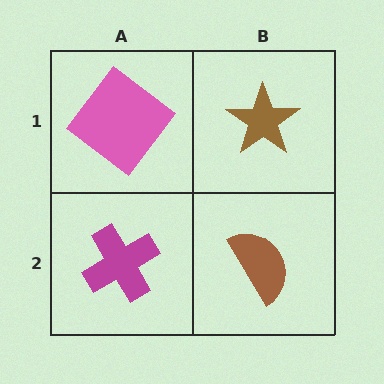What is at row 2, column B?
A brown semicircle.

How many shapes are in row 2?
2 shapes.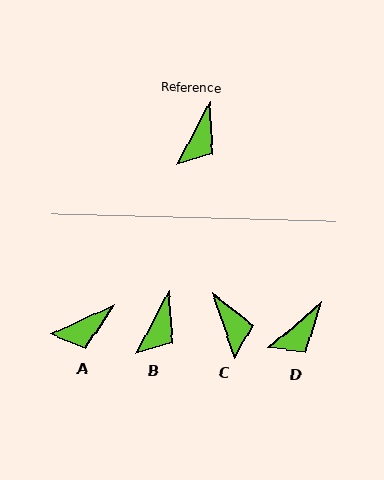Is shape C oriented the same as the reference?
No, it is off by about 47 degrees.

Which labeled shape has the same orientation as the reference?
B.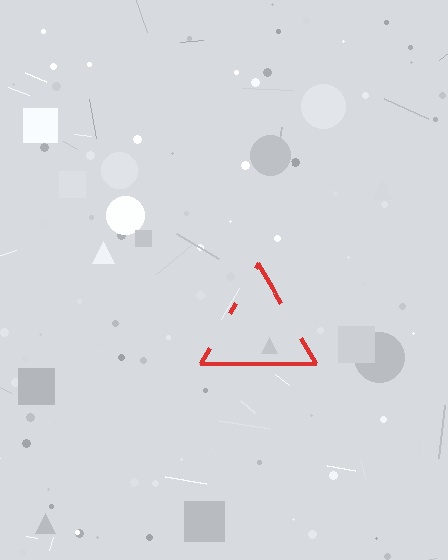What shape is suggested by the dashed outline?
The dashed outline suggests a triangle.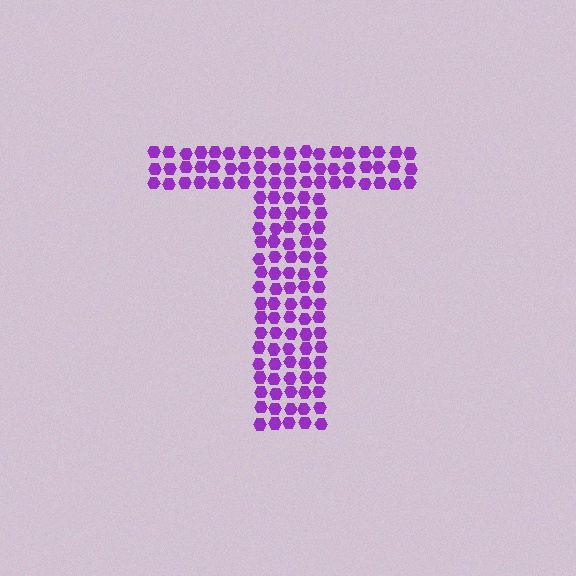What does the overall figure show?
The overall figure shows the letter T.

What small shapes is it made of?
It is made of small hexagons.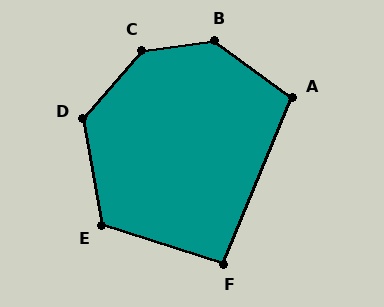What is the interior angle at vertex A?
Approximately 104 degrees (obtuse).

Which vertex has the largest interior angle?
C, at approximately 138 degrees.